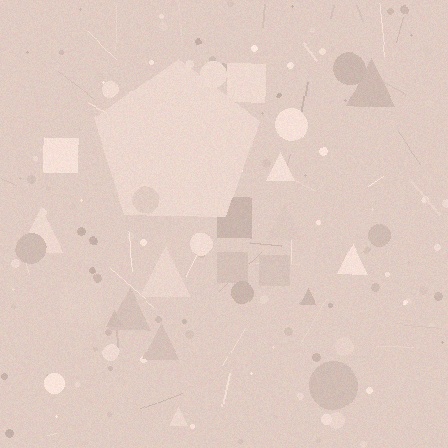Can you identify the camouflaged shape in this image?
The camouflaged shape is a pentagon.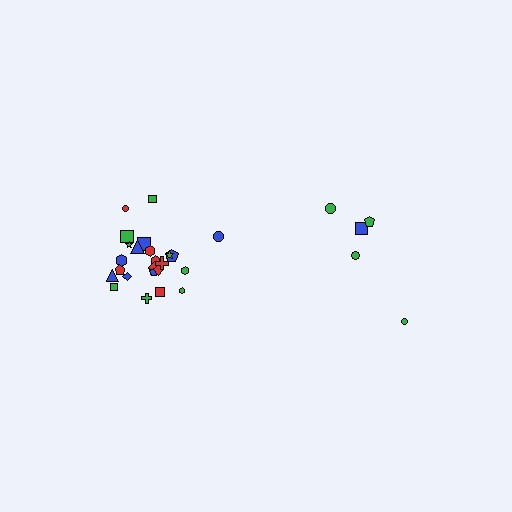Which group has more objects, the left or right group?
The left group.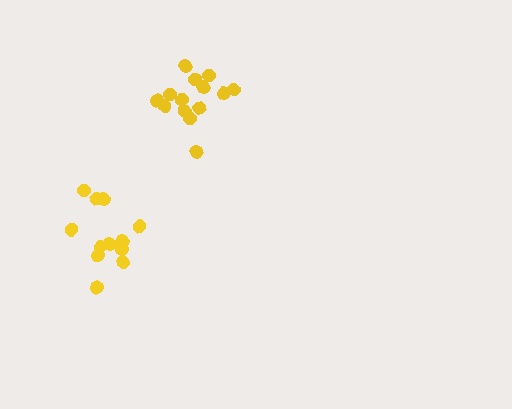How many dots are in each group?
Group 1: 14 dots, Group 2: 12 dots (26 total).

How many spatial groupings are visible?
There are 2 spatial groupings.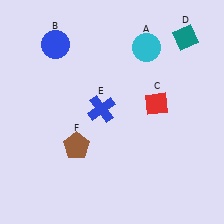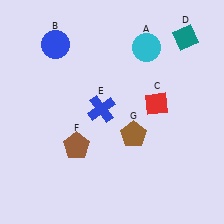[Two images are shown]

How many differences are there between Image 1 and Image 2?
There is 1 difference between the two images.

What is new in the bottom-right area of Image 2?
A brown pentagon (G) was added in the bottom-right area of Image 2.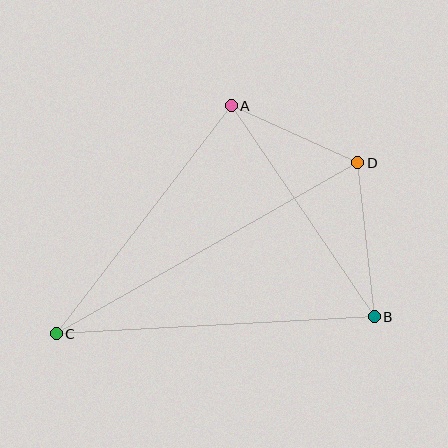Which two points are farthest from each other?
Points C and D are farthest from each other.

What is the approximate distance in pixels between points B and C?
The distance between B and C is approximately 318 pixels.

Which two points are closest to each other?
Points A and D are closest to each other.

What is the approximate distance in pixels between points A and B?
The distance between A and B is approximately 255 pixels.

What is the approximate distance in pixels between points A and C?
The distance between A and C is approximately 287 pixels.